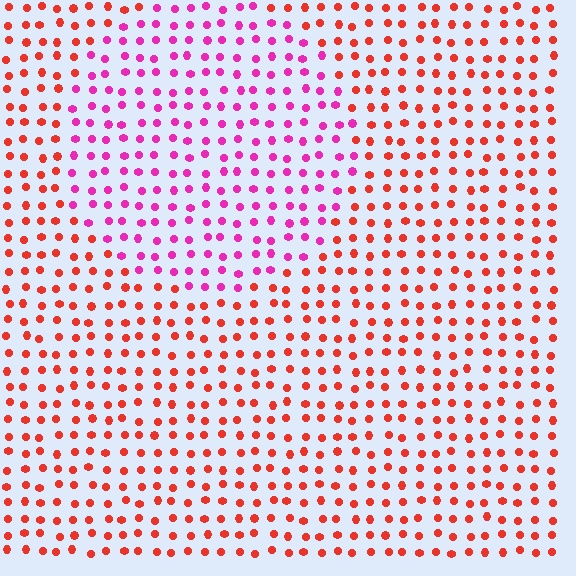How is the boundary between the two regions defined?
The boundary is defined purely by a slight shift in hue (about 47 degrees). Spacing, size, and orientation are identical on both sides.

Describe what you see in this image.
The image is filled with small red elements in a uniform arrangement. A circle-shaped region is visible where the elements are tinted to a slightly different hue, forming a subtle color boundary.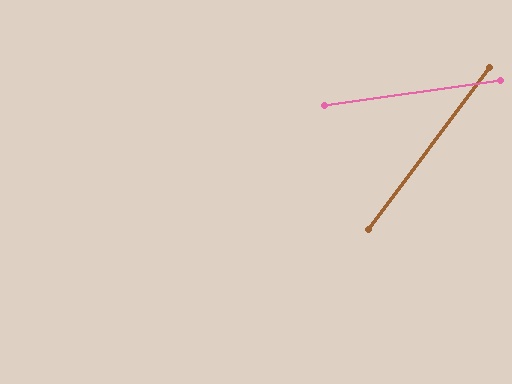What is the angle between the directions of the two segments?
Approximately 45 degrees.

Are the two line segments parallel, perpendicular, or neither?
Neither parallel nor perpendicular — they differ by about 45°.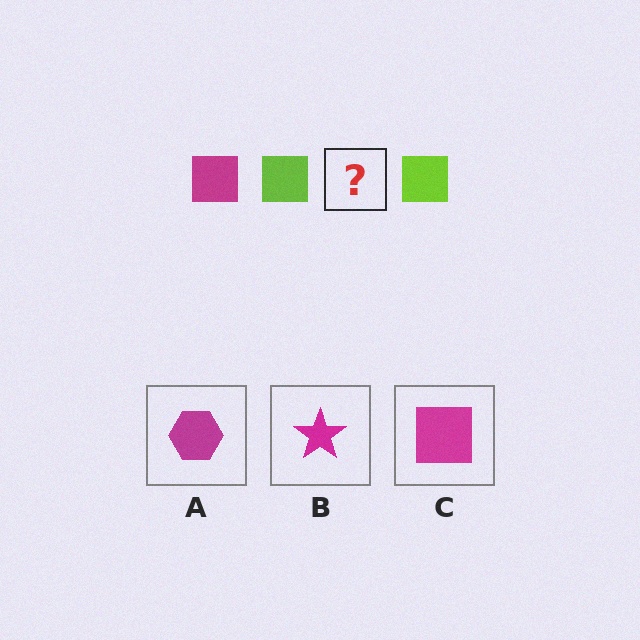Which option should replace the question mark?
Option C.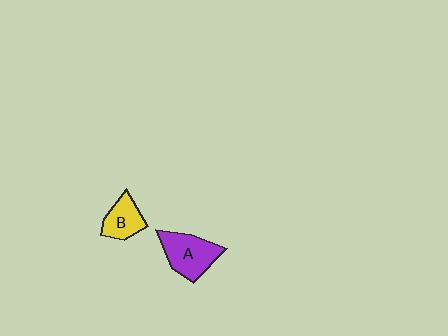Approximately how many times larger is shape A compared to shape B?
Approximately 1.5 times.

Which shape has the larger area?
Shape A (purple).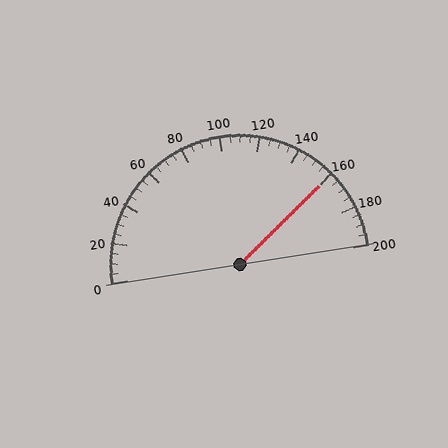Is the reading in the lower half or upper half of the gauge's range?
The reading is in the upper half of the range (0 to 200).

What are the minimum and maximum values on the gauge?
The gauge ranges from 0 to 200.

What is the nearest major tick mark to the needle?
The nearest major tick mark is 160.